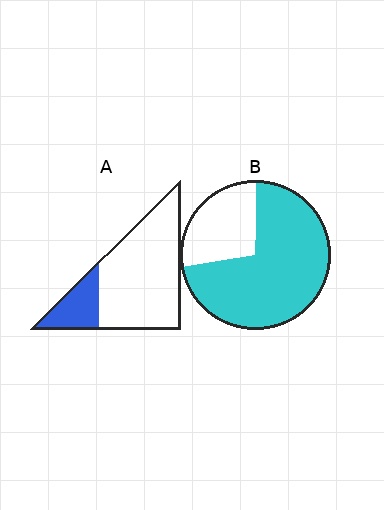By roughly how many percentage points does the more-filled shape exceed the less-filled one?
By roughly 50 percentage points (B over A).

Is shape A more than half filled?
No.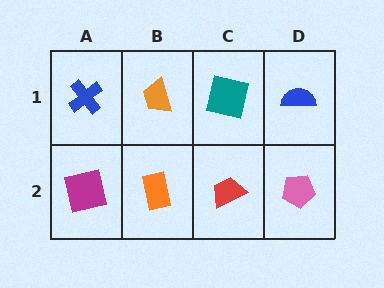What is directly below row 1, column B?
An orange rectangle.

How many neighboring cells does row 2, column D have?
2.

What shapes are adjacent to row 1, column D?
A pink pentagon (row 2, column D), a teal square (row 1, column C).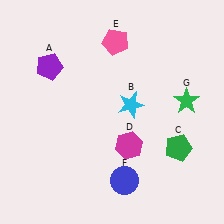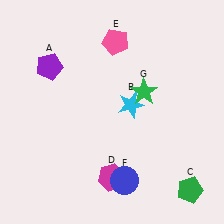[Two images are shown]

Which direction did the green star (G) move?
The green star (G) moved left.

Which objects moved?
The objects that moved are: the green pentagon (C), the magenta hexagon (D), the green star (G).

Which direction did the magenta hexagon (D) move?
The magenta hexagon (D) moved down.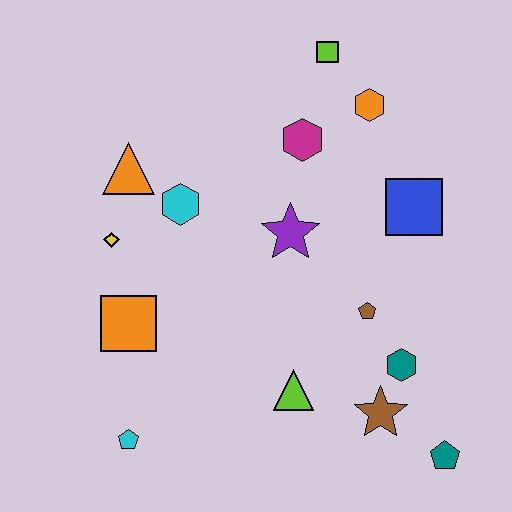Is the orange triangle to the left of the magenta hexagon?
Yes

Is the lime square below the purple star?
No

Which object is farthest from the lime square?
The cyan pentagon is farthest from the lime square.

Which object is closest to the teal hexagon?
The brown star is closest to the teal hexagon.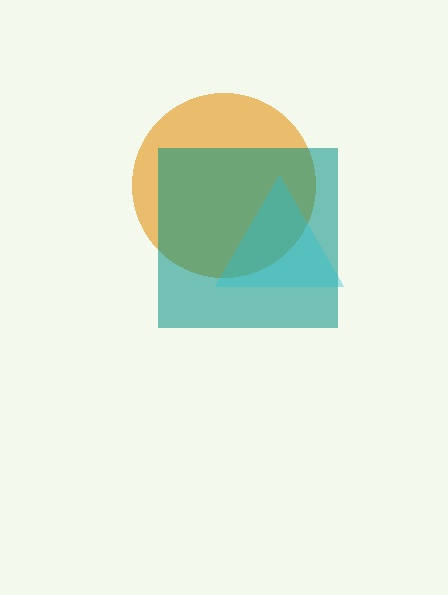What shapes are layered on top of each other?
The layered shapes are: an orange circle, a teal square, a cyan triangle.